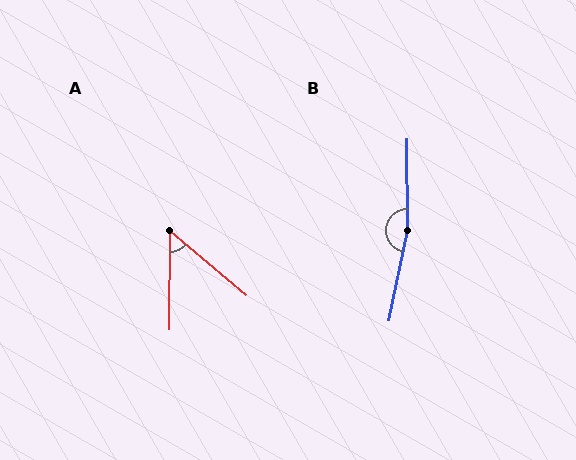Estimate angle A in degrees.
Approximately 50 degrees.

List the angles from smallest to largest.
A (50°), B (168°).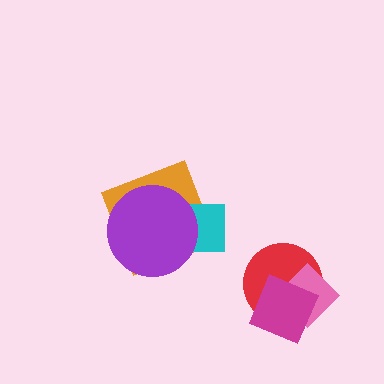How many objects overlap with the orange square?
2 objects overlap with the orange square.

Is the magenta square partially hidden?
No, no other shape covers it.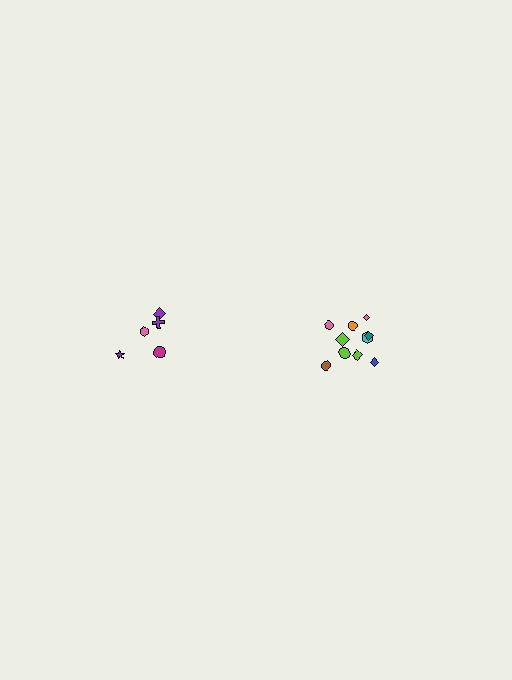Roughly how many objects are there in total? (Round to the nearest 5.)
Roughly 15 objects in total.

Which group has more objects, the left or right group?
The right group.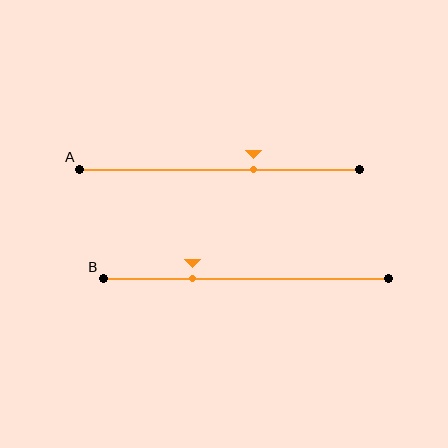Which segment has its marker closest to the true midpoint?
Segment A has its marker closest to the true midpoint.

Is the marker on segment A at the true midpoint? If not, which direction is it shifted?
No, the marker on segment A is shifted to the right by about 12% of the segment length.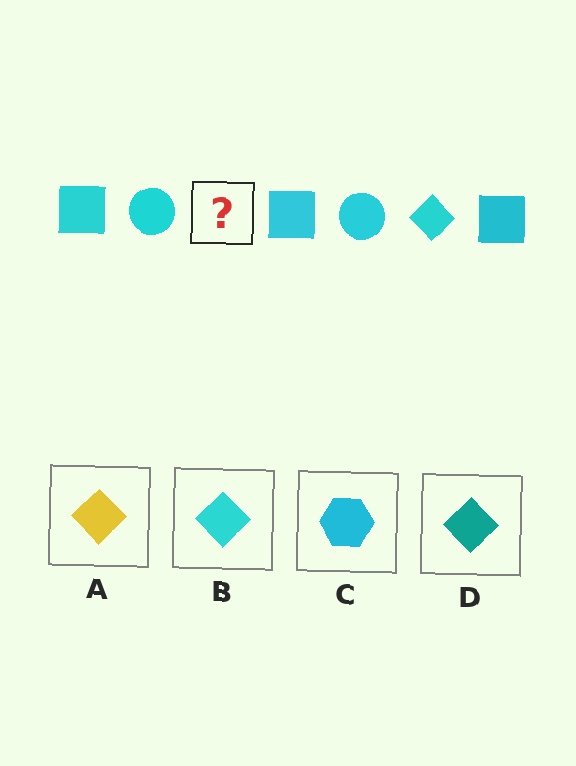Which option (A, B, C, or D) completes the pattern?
B.